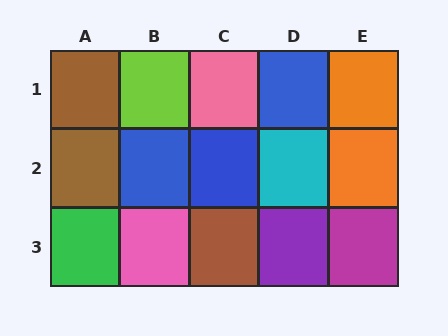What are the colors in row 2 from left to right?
Brown, blue, blue, cyan, orange.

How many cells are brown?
3 cells are brown.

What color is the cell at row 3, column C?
Brown.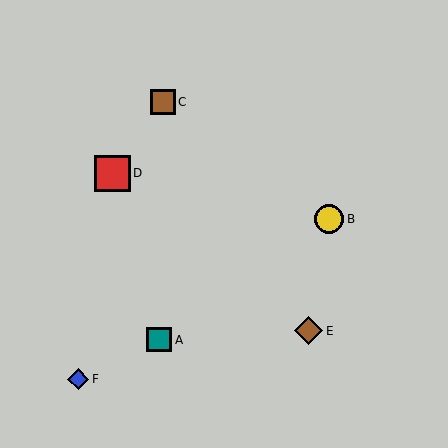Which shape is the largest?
The red square (labeled D) is the largest.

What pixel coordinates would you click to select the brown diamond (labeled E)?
Click at (309, 331) to select the brown diamond E.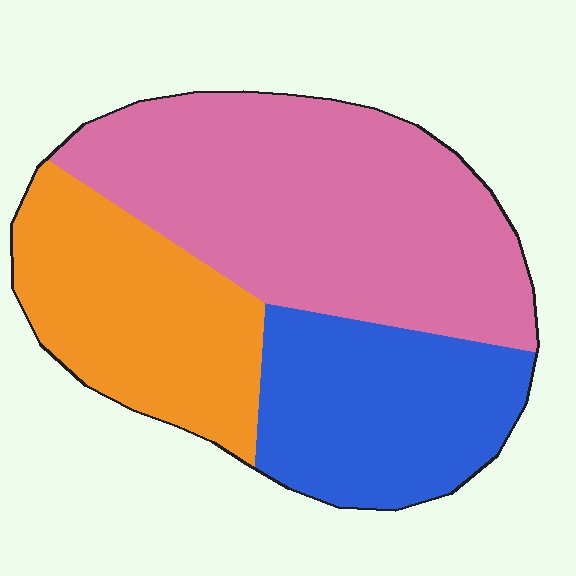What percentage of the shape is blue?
Blue covers around 25% of the shape.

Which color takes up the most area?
Pink, at roughly 45%.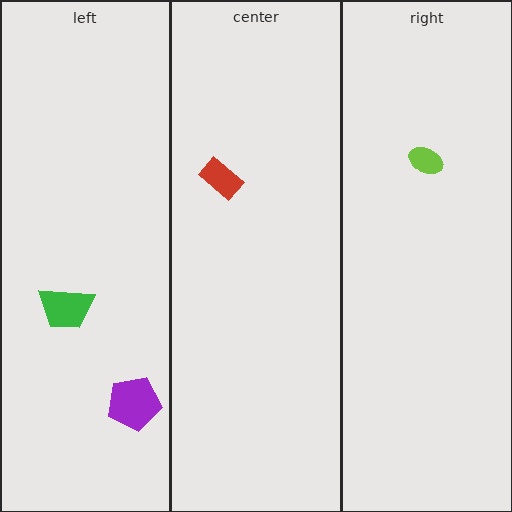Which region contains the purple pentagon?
The left region.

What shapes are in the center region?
The red rectangle.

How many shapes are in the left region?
2.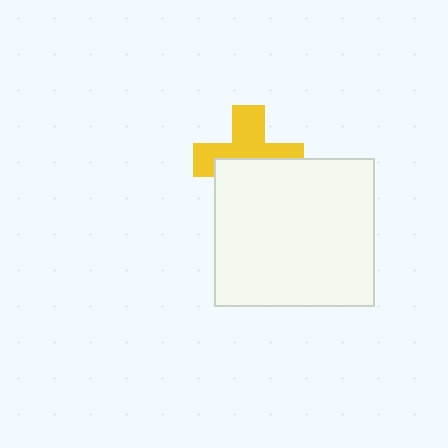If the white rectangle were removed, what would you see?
You would see the complete yellow cross.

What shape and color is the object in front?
The object in front is a white rectangle.